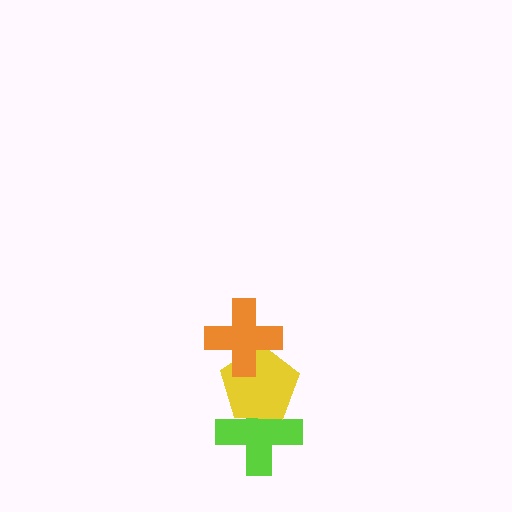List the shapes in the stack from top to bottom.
From top to bottom: the orange cross, the yellow pentagon, the lime cross.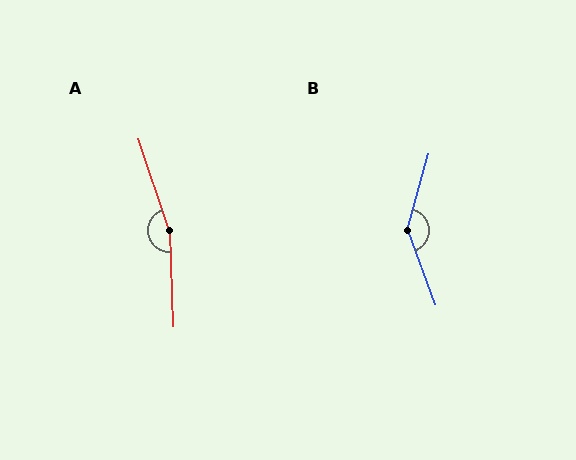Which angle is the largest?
A, at approximately 164 degrees.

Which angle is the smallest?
B, at approximately 144 degrees.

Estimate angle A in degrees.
Approximately 164 degrees.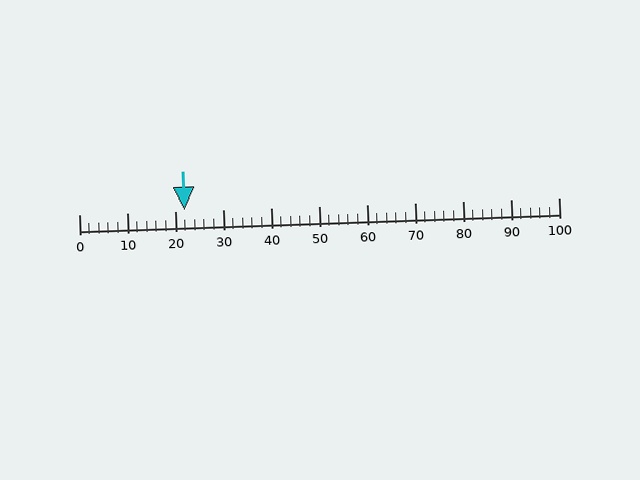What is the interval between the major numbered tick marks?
The major tick marks are spaced 10 units apart.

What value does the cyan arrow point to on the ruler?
The cyan arrow points to approximately 22.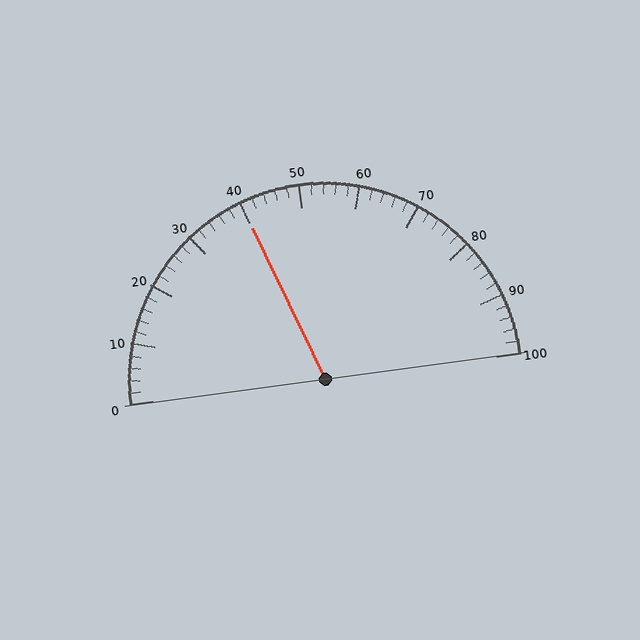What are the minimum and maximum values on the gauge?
The gauge ranges from 0 to 100.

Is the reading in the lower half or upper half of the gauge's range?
The reading is in the lower half of the range (0 to 100).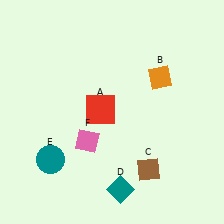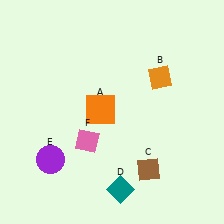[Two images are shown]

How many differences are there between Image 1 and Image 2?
There are 2 differences between the two images.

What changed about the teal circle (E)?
In Image 1, E is teal. In Image 2, it changed to purple.